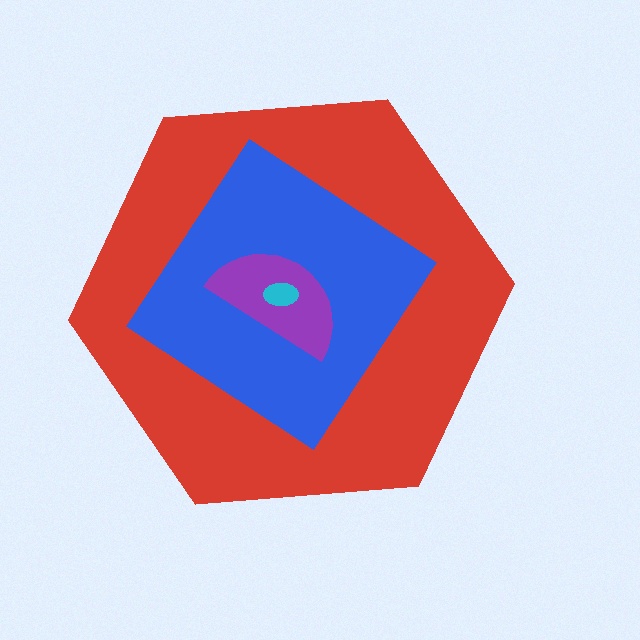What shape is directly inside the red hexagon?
The blue diamond.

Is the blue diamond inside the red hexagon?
Yes.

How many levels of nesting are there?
4.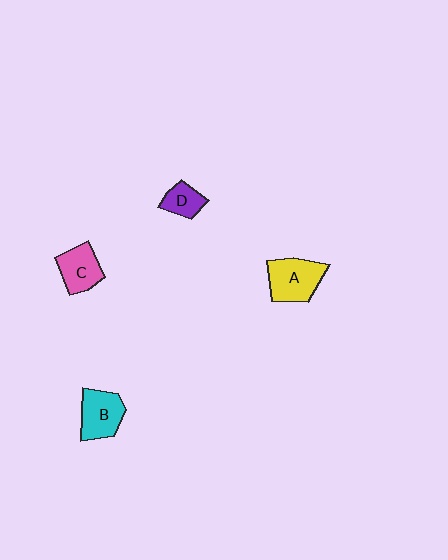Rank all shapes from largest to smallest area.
From largest to smallest: A (yellow), B (cyan), C (pink), D (purple).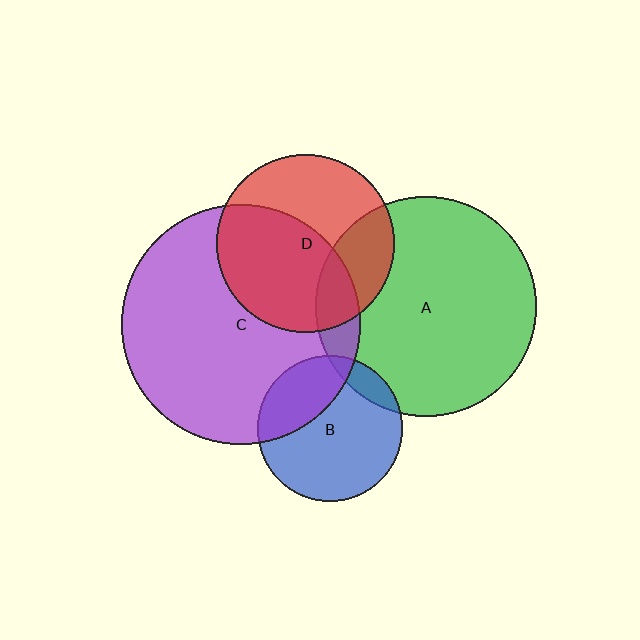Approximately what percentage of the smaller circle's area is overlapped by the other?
Approximately 25%.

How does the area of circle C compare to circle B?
Approximately 2.7 times.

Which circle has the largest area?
Circle C (purple).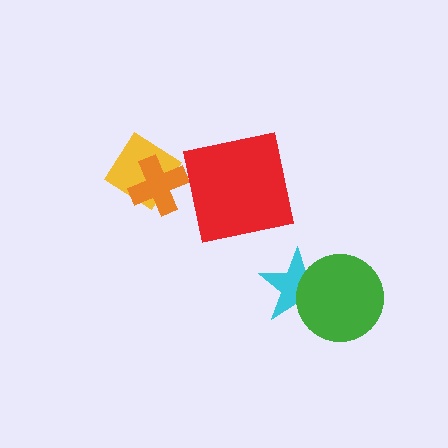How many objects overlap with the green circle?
1 object overlaps with the green circle.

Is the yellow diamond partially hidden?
Yes, it is partially covered by another shape.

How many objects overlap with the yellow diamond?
1 object overlaps with the yellow diamond.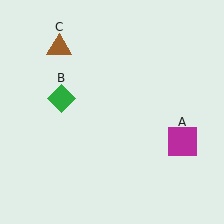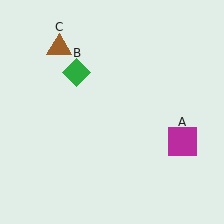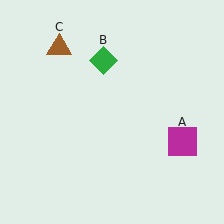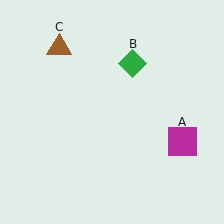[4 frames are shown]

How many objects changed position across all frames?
1 object changed position: green diamond (object B).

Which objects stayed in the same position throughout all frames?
Magenta square (object A) and brown triangle (object C) remained stationary.